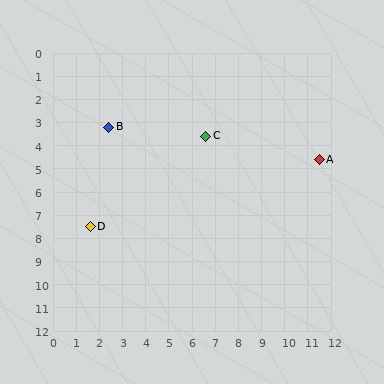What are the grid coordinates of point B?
Point B is at approximately (2.4, 3.2).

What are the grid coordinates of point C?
Point C is at approximately (6.6, 3.6).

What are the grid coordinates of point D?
Point D is at approximately (1.6, 7.5).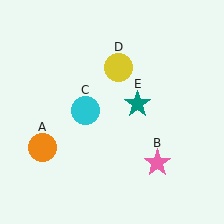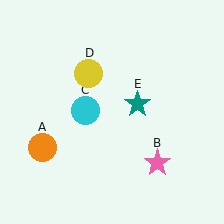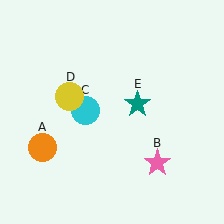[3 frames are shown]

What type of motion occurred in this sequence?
The yellow circle (object D) rotated counterclockwise around the center of the scene.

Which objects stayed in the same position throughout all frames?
Orange circle (object A) and pink star (object B) and cyan circle (object C) and teal star (object E) remained stationary.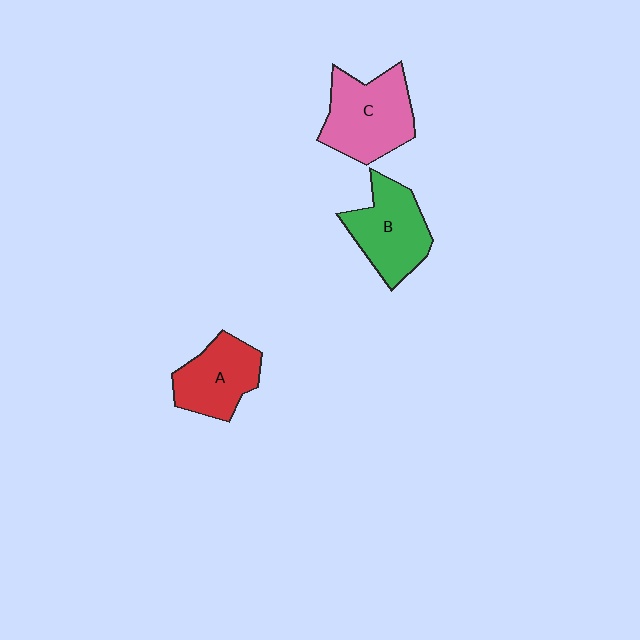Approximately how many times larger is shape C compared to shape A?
Approximately 1.3 times.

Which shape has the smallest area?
Shape A (red).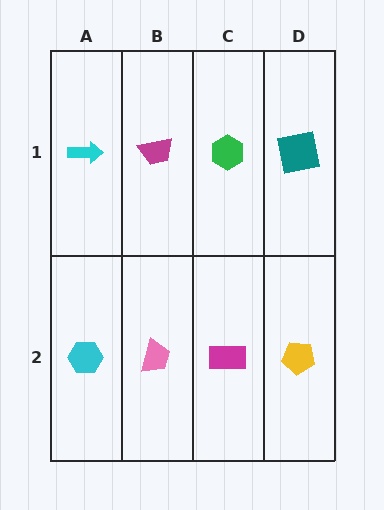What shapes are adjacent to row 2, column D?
A teal square (row 1, column D), a magenta rectangle (row 2, column C).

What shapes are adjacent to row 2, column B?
A magenta trapezoid (row 1, column B), a cyan hexagon (row 2, column A), a magenta rectangle (row 2, column C).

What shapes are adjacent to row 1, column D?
A yellow pentagon (row 2, column D), a green hexagon (row 1, column C).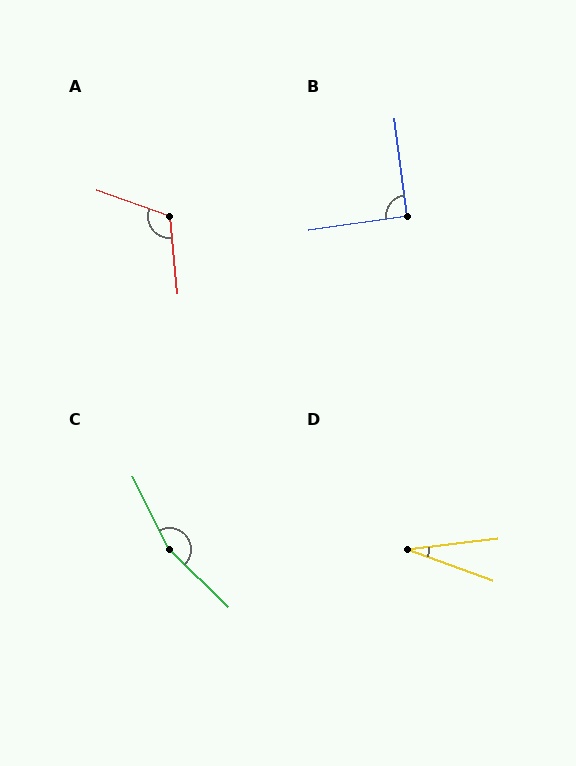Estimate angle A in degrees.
Approximately 115 degrees.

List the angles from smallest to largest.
D (27°), B (91°), A (115°), C (160°).